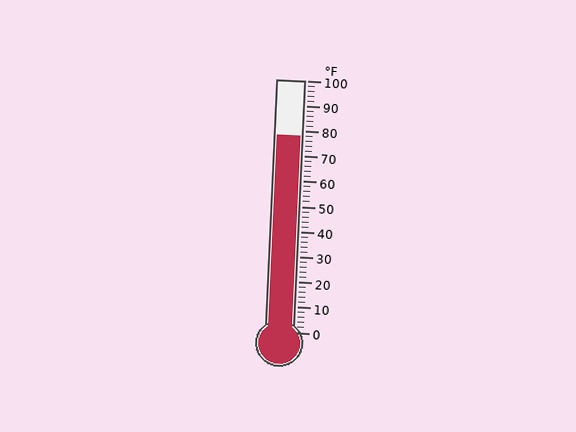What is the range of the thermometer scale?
The thermometer scale ranges from 0°F to 100°F.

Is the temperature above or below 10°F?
The temperature is above 10°F.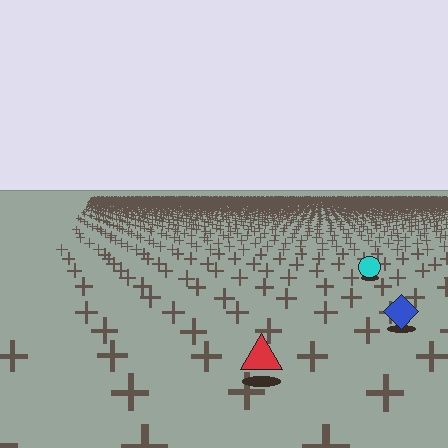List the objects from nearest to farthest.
From nearest to farthest: the red triangle, the blue diamond, the cyan circle.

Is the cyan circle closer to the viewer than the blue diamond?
No. The blue diamond is closer — you can tell from the texture gradient: the ground texture is coarser near it.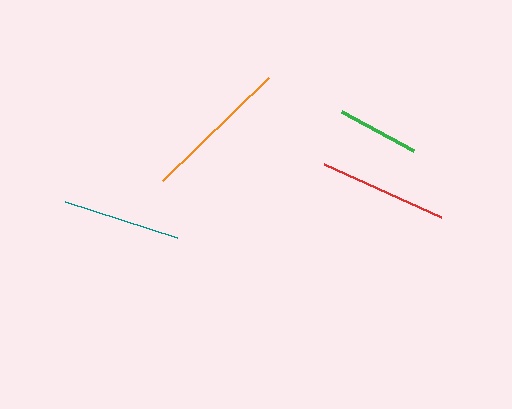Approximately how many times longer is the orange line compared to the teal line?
The orange line is approximately 1.3 times the length of the teal line.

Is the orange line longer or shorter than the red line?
The orange line is longer than the red line.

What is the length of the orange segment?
The orange segment is approximately 148 pixels long.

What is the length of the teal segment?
The teal segment is approximately 118 pixels long.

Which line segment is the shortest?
The green line is the shortest at approximately 82 pixels.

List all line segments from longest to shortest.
From longest to shortest: orange, red, teal, green.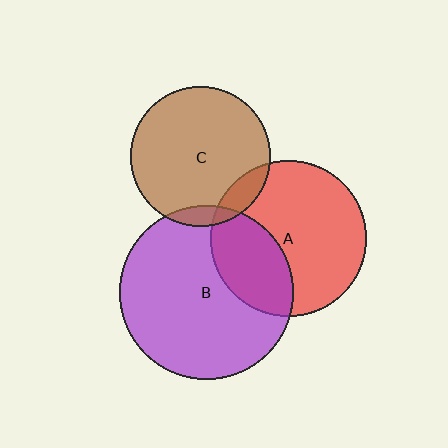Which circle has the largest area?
Circle B (purple).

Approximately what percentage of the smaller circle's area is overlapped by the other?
Approximately 10%.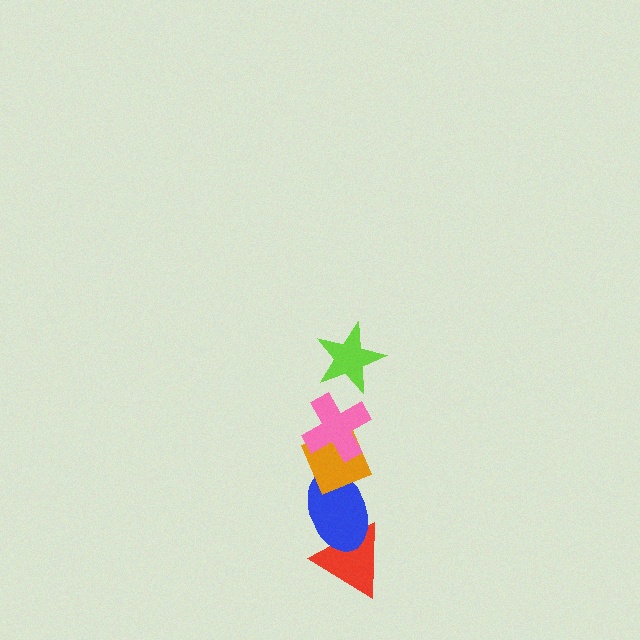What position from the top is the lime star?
The lime star is 1st from the top.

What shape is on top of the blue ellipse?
The orange diamond is on top of the blue ellipse.